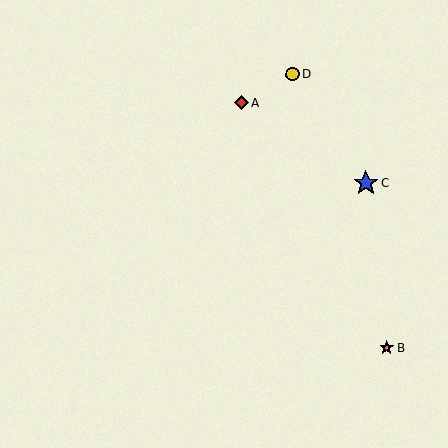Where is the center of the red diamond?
The center of the red diamond is at (241, 103).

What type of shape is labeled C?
Shape C is a blue star.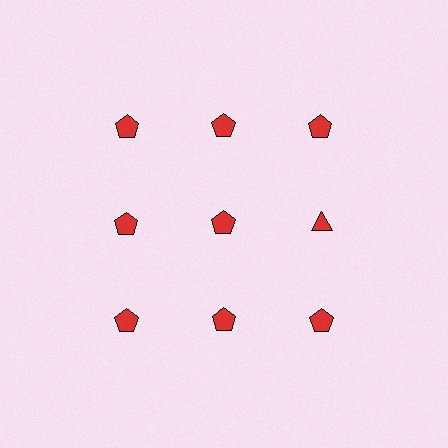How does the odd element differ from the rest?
It has a different shape: triangle instead of pentagon.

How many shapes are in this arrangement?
There are 9 shapes arranged in a grid pattern.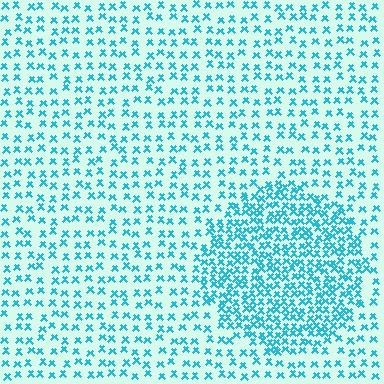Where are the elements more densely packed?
The elements are more densely packed inside the circle boundary.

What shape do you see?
I see a circle.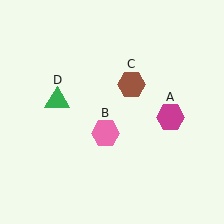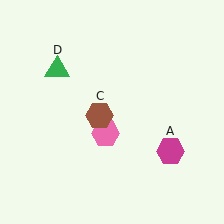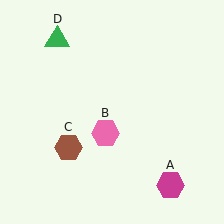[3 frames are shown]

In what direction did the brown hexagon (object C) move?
The brown hexagon (object C) moved down and to the left.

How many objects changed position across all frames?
3 objects changed position: magenta hexagon (object A), brown hexagon (object C), green triangle (object D).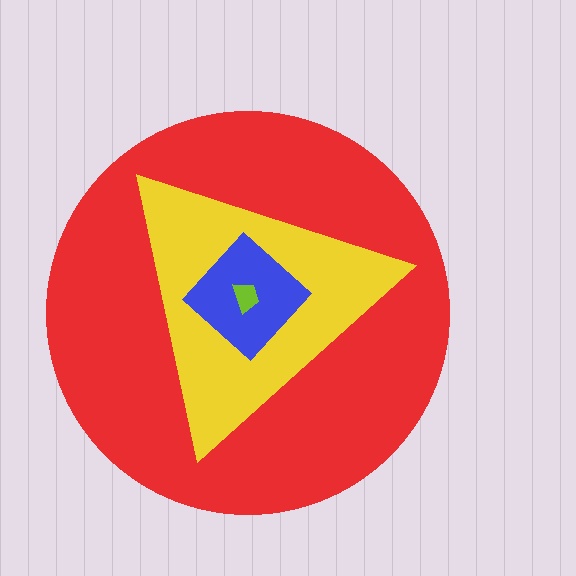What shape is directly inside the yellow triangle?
The blue diamond.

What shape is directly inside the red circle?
The yellow triangle.